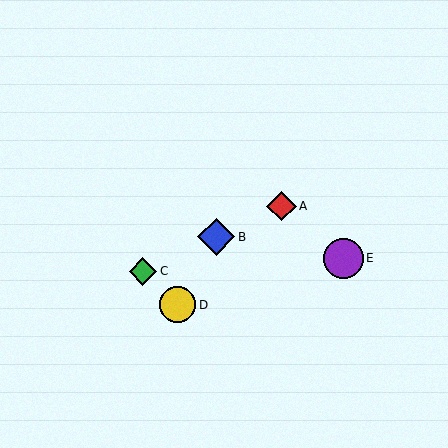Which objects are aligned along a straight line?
Objects A, B, C are aligned along a straight line.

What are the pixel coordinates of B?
Object B is at (216, 237).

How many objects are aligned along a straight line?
3 objects (A, B, C) are aligned along a straight line.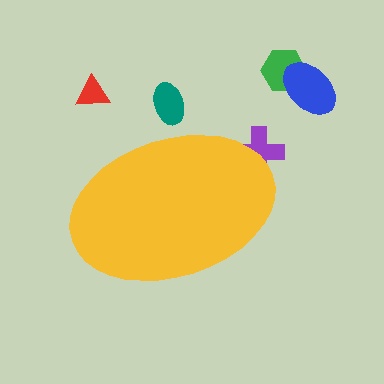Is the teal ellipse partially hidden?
Yes, the teal ellipse is partially hidden behind the yellow ellipse.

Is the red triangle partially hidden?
No, the red triangle is fully visible.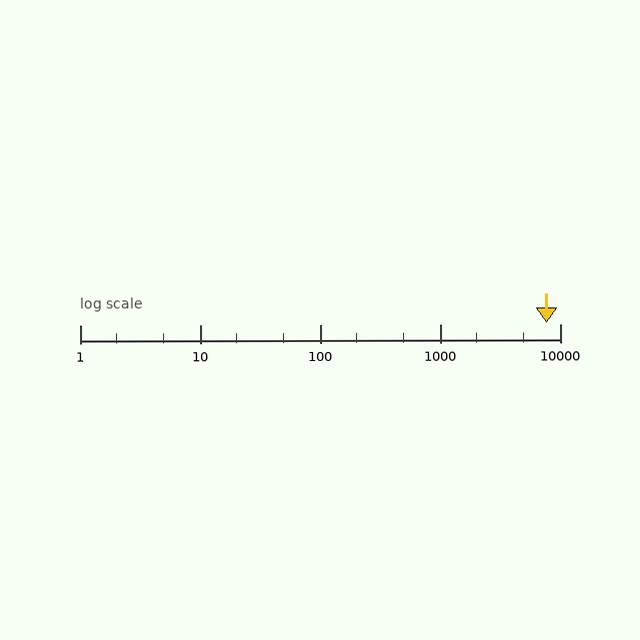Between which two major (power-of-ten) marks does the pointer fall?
The pointer is between 1000 and 10000.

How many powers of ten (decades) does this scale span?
The scale spans 4 decades, from 1 to 10000.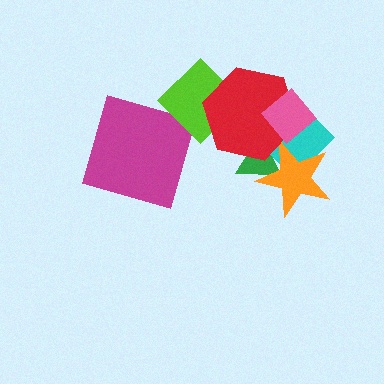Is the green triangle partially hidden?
Yes, it is partially covered by another shape.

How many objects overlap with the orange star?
3 objects overlap with the orange star.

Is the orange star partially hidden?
Yes, it is partially covered by another shape.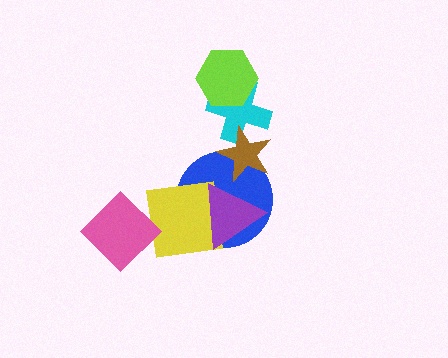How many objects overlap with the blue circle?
3 objects overlap with the blue circle.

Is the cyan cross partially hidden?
Yes, it is partially covered by another shape.